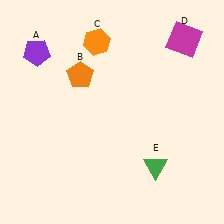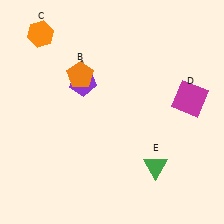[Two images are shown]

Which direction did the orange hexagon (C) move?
The orange hexagon (C) moved left.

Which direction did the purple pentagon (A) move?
The purple pentagon (A) moved right.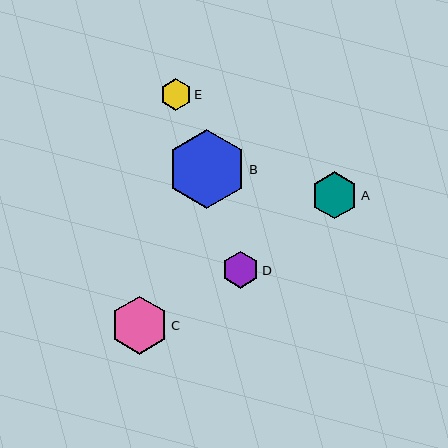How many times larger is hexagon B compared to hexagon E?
Hexagon B is approximately 2.5 times the size of hexagon E.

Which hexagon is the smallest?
Hexagon E is the smallest with a size of approximately 31 pixels.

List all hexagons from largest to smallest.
From largest to smallest: B, C, A, D, E.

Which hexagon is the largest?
Hexagon B is the largest with a size of approximately 79 pixels.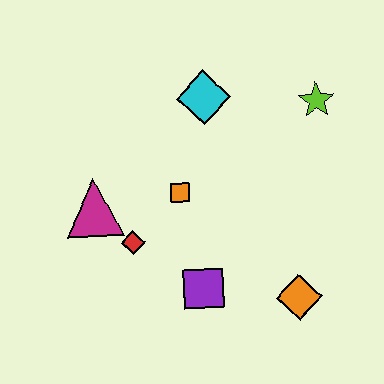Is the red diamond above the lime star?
No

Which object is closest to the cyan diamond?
The orange square is closest to the cyan diamond.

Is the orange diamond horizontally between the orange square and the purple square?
No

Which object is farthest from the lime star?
The magenta triangle is farthest from the lime star.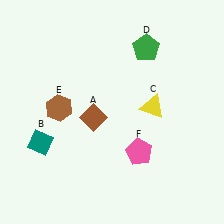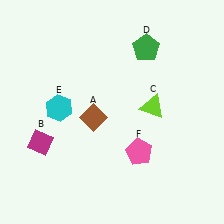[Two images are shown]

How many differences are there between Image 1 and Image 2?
There are 3 differences between the two images.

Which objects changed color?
B changed from teal to magenta. C changed from yellow to lime. E changed from brown to cyan.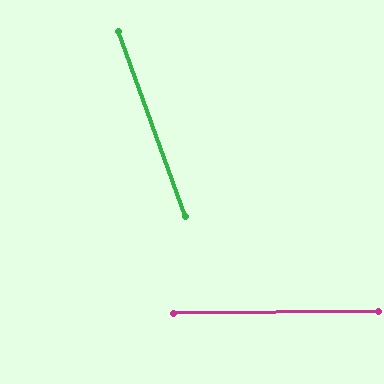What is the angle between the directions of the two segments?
Approximately 71 degrees.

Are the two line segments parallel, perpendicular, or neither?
Neither parallel nor perpendicular — they differ by about 71°.